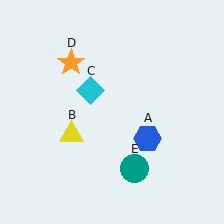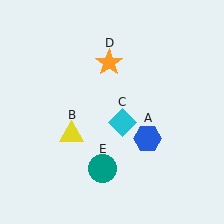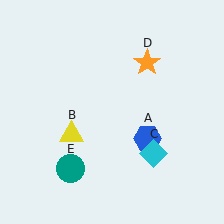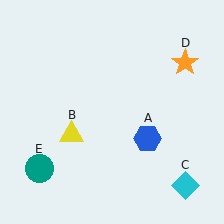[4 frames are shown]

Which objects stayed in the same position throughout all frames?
Blue hexagon (object A) and yellow triangle (object B) remained stationary.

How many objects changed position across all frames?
3 objects changed position: cyan diamond (object C), orange star (object D), teal circle (object E).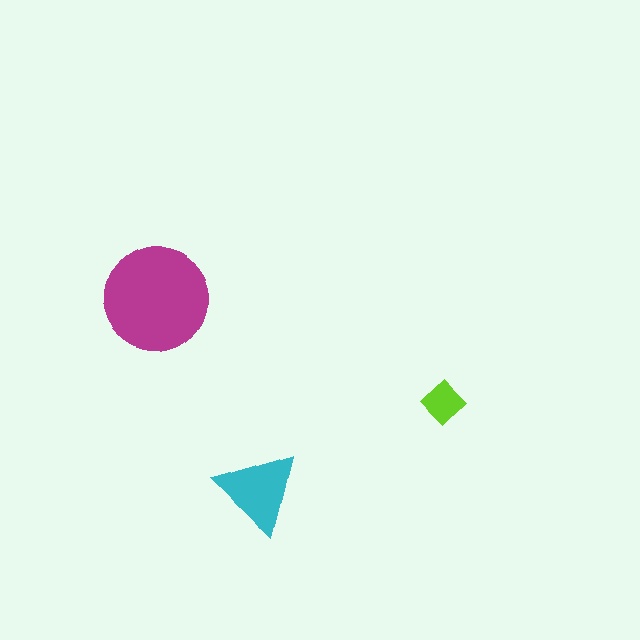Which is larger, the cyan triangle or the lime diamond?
The cyan triangle.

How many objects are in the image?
There are 3 objects in the image.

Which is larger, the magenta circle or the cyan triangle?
The magenta circle.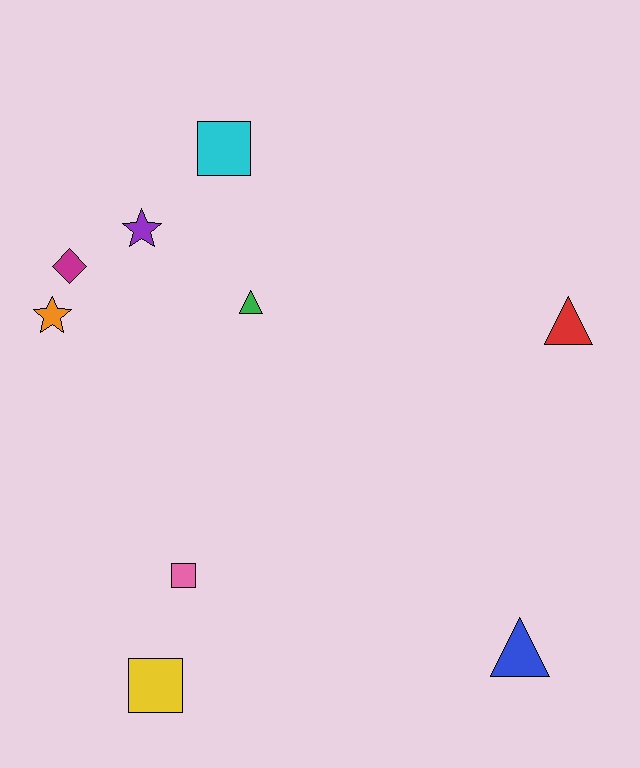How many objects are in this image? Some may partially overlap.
There are 9 objects.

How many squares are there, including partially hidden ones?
There are 3 squares.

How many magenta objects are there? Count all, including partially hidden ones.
There is 1 magenta object.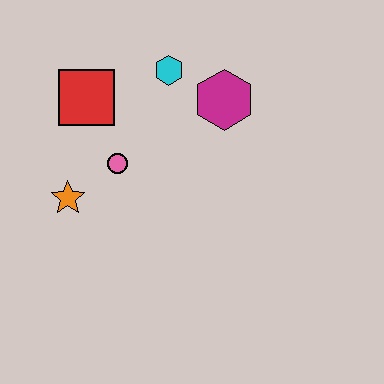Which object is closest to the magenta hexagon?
The cyan hexagon is closest to the magenta hexagon.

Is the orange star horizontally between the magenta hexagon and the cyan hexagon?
No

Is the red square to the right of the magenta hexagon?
No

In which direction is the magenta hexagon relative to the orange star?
The magenta hexagon is to the right of the orange star.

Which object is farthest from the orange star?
The magenta hexagon is farthest from the orange star.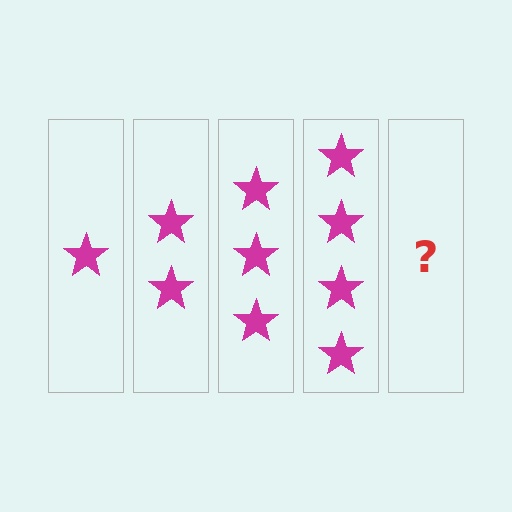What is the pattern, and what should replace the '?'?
The pattern is that each step adds one more star. The '?' should be 5 stars.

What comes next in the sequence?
The next element should be 5 stars.